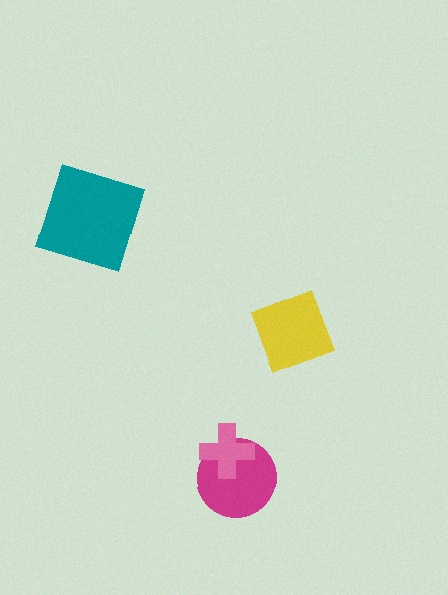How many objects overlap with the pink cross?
1 object overlaps with the pink cross.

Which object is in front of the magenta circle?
The pink cross is in front of the magenta circle.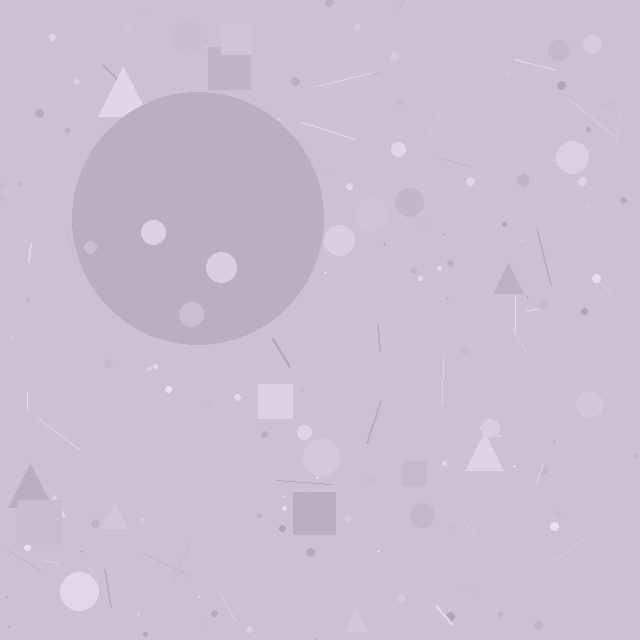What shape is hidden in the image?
A circle is hidden in the image.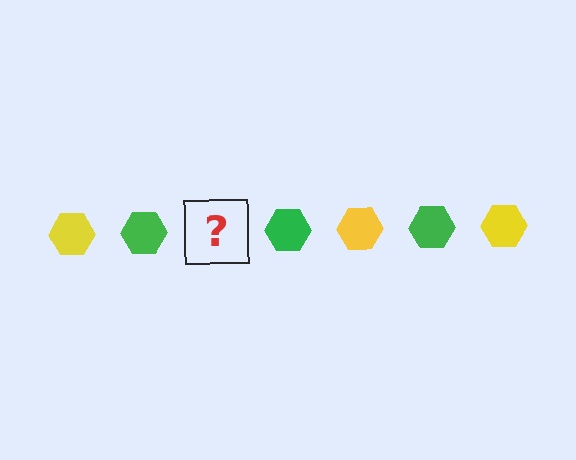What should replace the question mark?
The question mark should be replaced with a yellow hexagon.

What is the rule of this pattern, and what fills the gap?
The rule is that the pattern cycles through yellow, green hexagons. The gap should be filled with a yellow hexagon.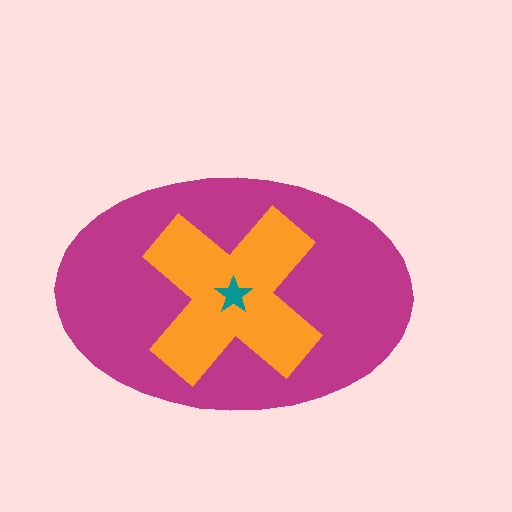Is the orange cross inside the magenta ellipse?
Yes.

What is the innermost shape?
The teal star.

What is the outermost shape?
The magenta ellipse.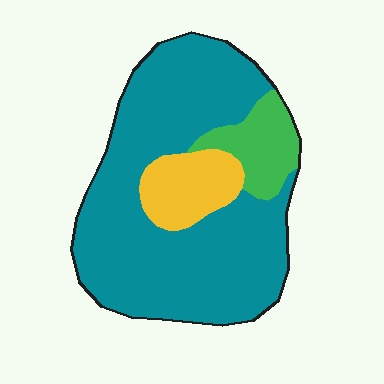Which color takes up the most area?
Teal, at roughly 75%.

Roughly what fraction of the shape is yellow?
Yellow takes up less than a quarter of the shape.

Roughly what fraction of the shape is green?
Green covers about 10% of the shape.